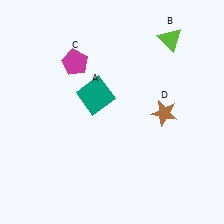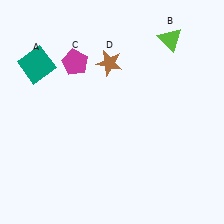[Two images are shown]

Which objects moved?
The objects that moved are: the teal square (A), the brown star (D).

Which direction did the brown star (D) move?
The brown star (D) moved left.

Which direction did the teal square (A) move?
The teal square (A) moved left.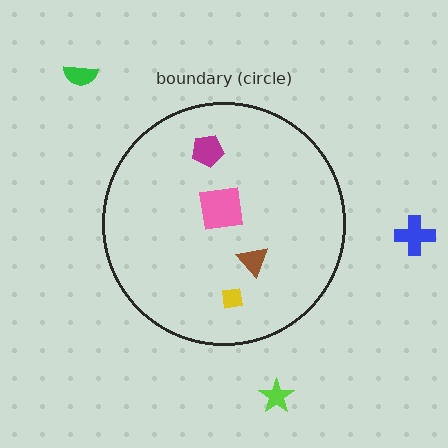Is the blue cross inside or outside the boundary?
Outside.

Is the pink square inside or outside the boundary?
Inside.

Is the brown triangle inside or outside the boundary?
Inside.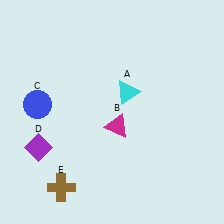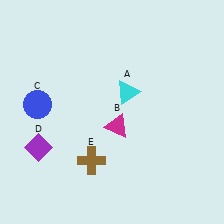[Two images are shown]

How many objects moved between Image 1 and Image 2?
1 object moved between the two images.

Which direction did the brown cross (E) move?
The brown cross (E) moved right.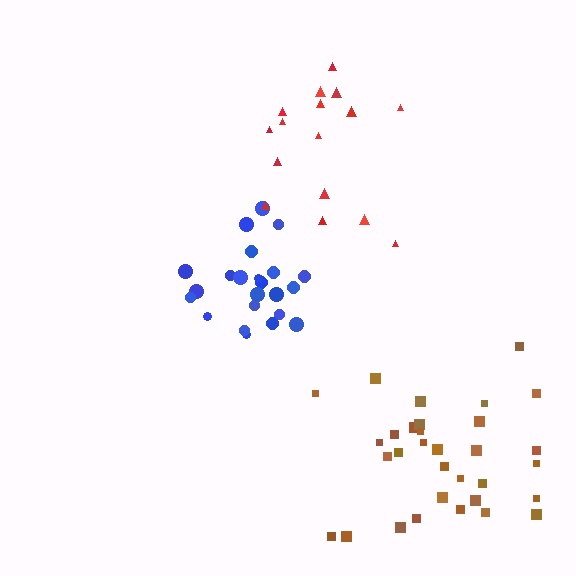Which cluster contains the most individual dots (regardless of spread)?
Brown (32).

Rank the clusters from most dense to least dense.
blue, red, brown.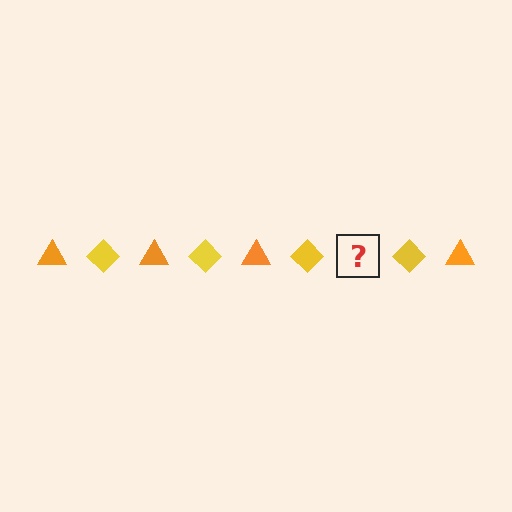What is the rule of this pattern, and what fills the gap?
The rule is that the pattern alternates between orange triangle and yellow diamond. The gap should be filled with an orange triangle.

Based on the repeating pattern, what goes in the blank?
The blank should be an orange triangle.